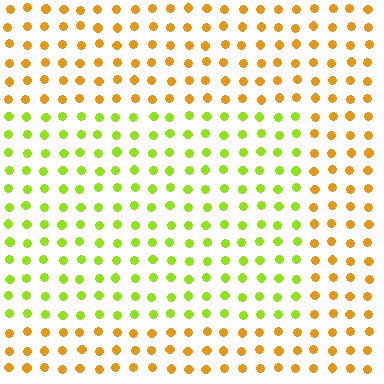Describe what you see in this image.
The image is filled with small orange elements in a uniform arrangement. A rectangle-shaped region is visible where the elements are tinted to a slightly different hue, forming a subtle color boundary.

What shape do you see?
I see a rectangle.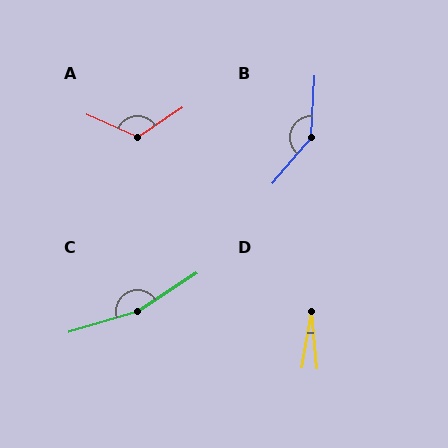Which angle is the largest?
C, at approximately 164 degrees.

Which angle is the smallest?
D, at approximately 15 degrees.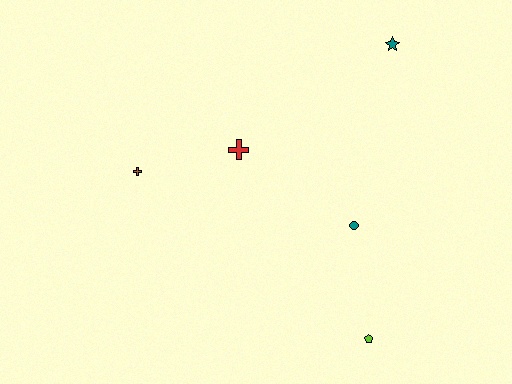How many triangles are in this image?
There are no triangles.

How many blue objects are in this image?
There are no blue objects.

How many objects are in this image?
There are 5 objects.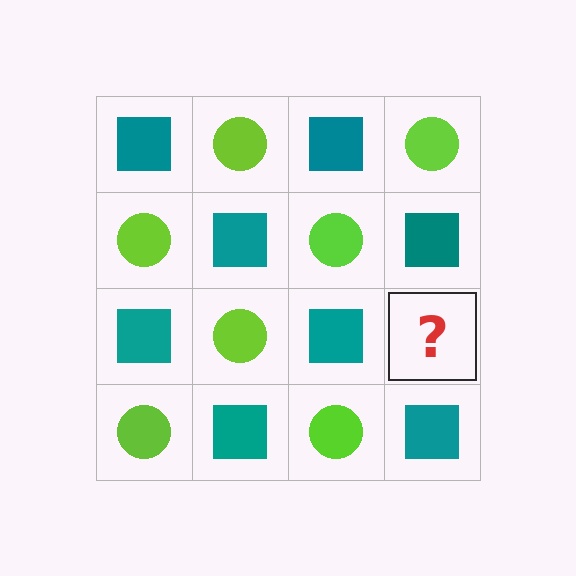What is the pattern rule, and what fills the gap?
The rule is that it alternates teal square and lime circle in a checkerboard pattern. The gap should be filled with a lime circle.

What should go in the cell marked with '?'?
The missing cell should contain a lime circle.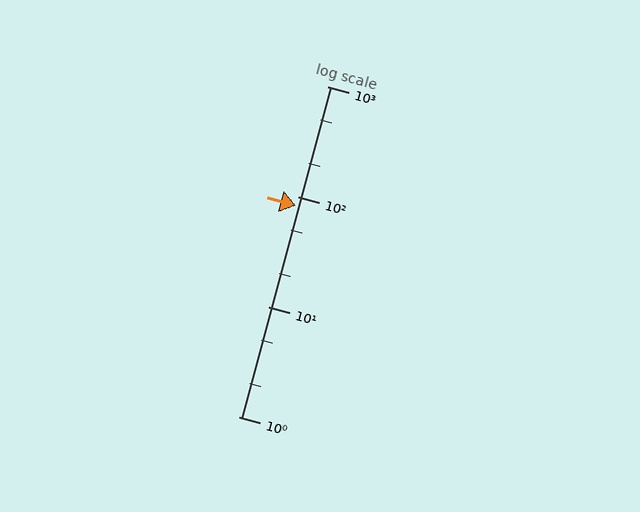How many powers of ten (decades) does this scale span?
The scale spans 3 decades, from 1 to 1000.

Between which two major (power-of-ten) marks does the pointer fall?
The pointer is between 10 and 100.